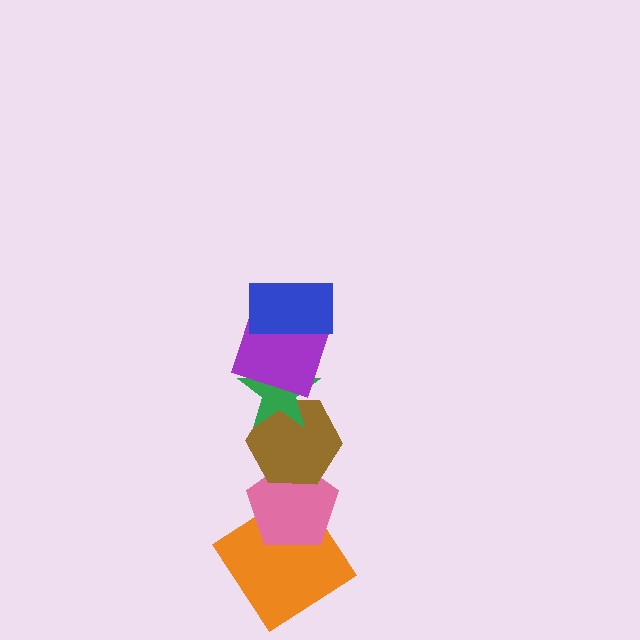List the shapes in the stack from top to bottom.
From top to bottom: the blue rectangle, the purple square, the green star, the brown hexagon, the pink pentagon, the orange diamond.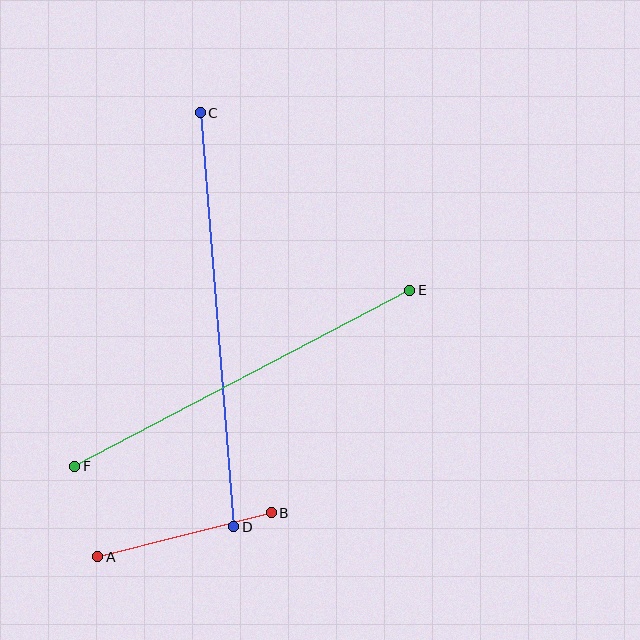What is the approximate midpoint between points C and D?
The midpoint is at approximately (217, 320) pixels.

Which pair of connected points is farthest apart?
Points C and D are farthest apart.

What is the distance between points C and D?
The distance is approximately 415 pixels.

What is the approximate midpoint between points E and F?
The midpoint is at approximately (242, 378) pixels.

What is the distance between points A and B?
The distance is approximately 179 pixels.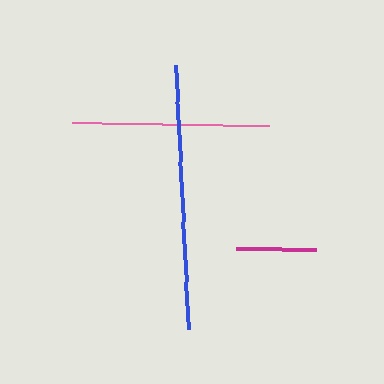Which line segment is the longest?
The blue line is the longest at approximately 264 pixels.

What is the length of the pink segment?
The pink segment is approximately 197 pixels long.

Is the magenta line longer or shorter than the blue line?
The blue line is longer than the magenta line.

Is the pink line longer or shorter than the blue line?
The blue line is longer than the pink line.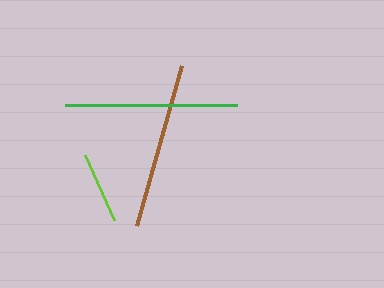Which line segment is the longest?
The green line is the longest at approximately 171 pixels.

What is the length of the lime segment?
The lime segment is approximately 72 pixels long.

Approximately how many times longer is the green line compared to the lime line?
The green line is approximately 2.4 times the length of the lime line.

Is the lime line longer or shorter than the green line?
The green line is longer than the lime line.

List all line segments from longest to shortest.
From longest to shortest: green, brown, lime.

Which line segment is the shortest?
The lime line is the shortest at approximately 72 pixels.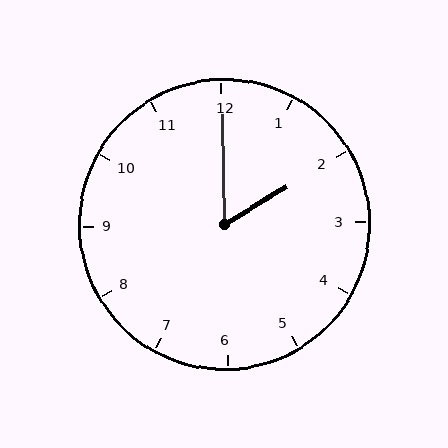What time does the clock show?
2:00.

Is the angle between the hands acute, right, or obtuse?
It is acute.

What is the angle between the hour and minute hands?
Approximately 60 degrees.